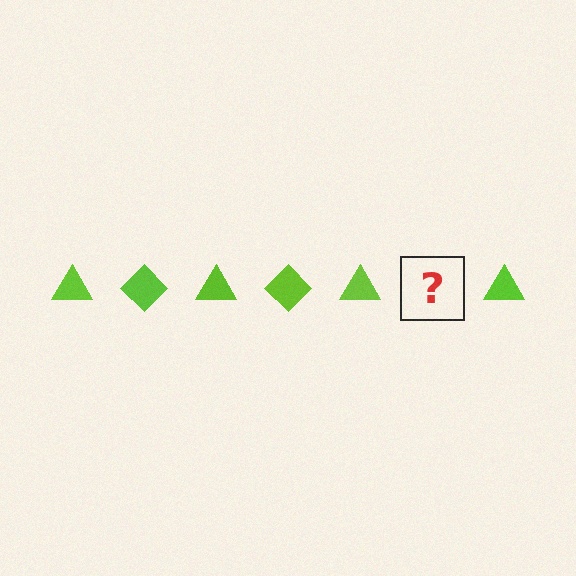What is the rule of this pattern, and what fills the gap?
The rule is that the pattern cycles through triangle, diamond shapes in lime. The gap should be filled with a lime diamond.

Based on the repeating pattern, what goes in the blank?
The blank should be a lime diamond.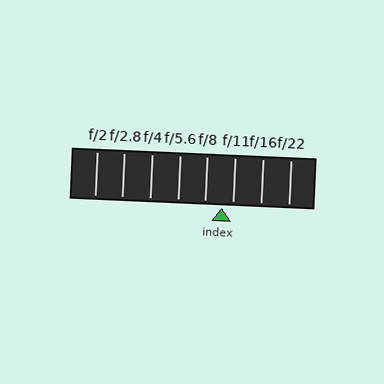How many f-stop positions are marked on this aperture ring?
There are 8 f-stop positions marked.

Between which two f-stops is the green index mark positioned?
The index mark is between f/8 and f/11.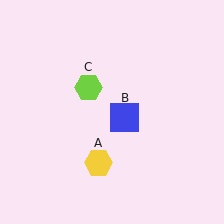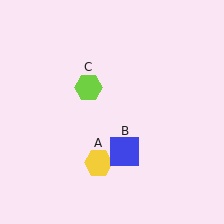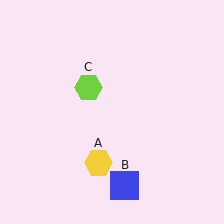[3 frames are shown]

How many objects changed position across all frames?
1 object changed position: blue square (object B).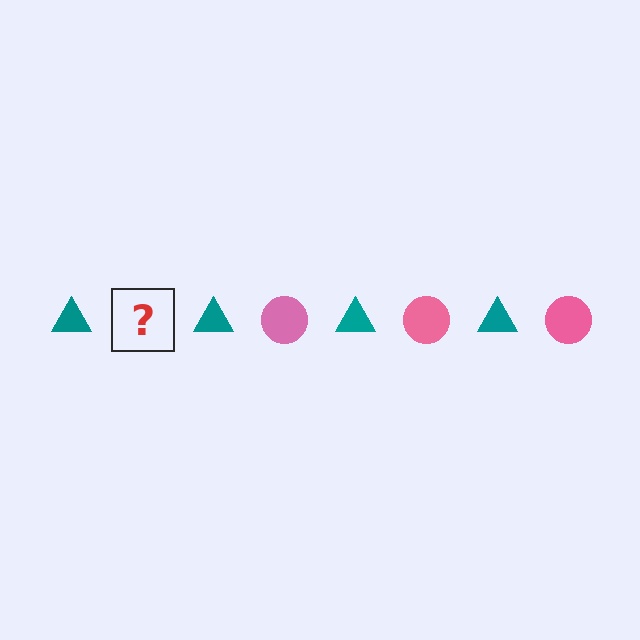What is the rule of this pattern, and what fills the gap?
The rule is that the pattern alternates between teal triangle and pink circle. The gap should be filled with a pink circle.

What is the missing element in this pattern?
The missing element is a pink circle.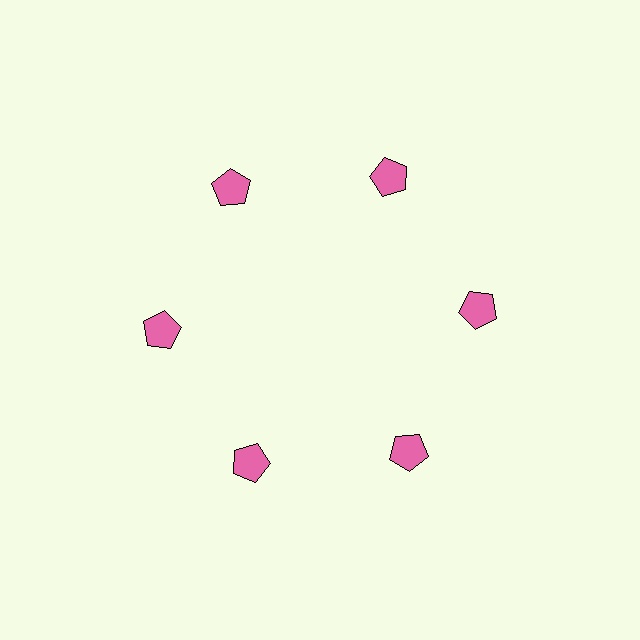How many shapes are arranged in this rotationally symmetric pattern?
There are 6 shapes, arranged in 6 groups of 1.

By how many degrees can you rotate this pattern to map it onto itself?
The pattern maps onto itself every 60 degrees of rotation.